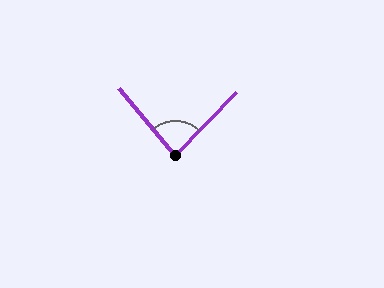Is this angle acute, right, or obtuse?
It is acute.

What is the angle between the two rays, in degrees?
Approximately 83 degrees.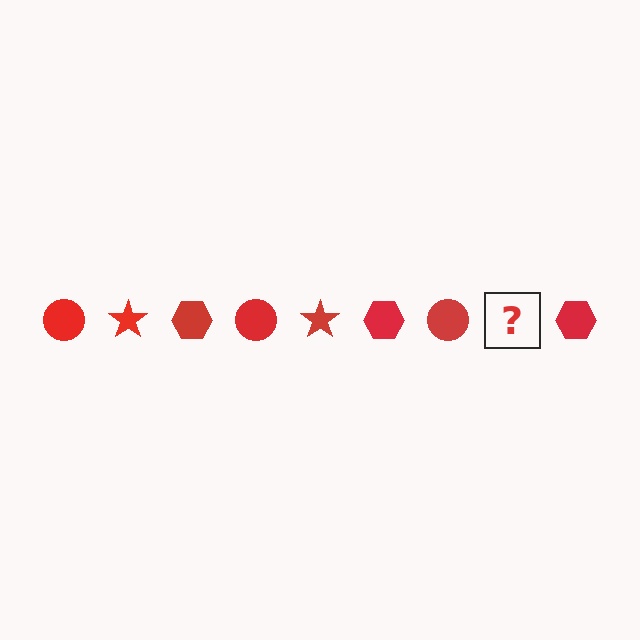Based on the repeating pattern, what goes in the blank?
The blank should be a red star.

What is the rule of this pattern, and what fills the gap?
The rule is that the pattern cycles through circle, star, hexagon shapes in red. The gap should be filled with a red star.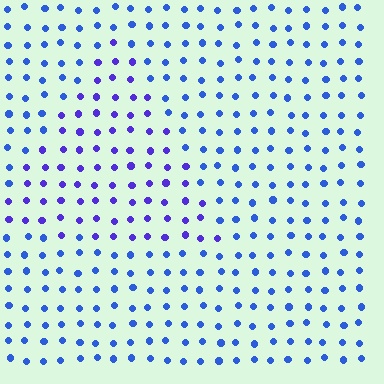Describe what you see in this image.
The image is filled with small blue elements in a uniform arrangement. A triangle-shaped region is visible where the elements are tinted to a slightly different hue, forming a subtle color boundary.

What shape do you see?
I see a triangle.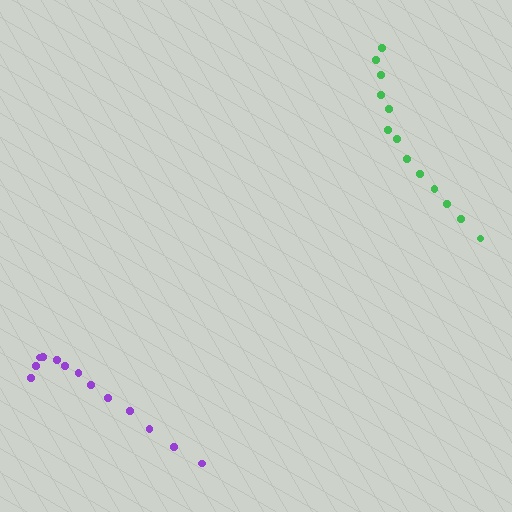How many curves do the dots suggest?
There are 2 distinct paths.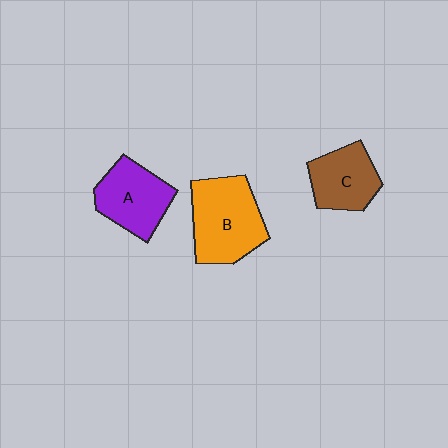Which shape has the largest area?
Shape B (orange).